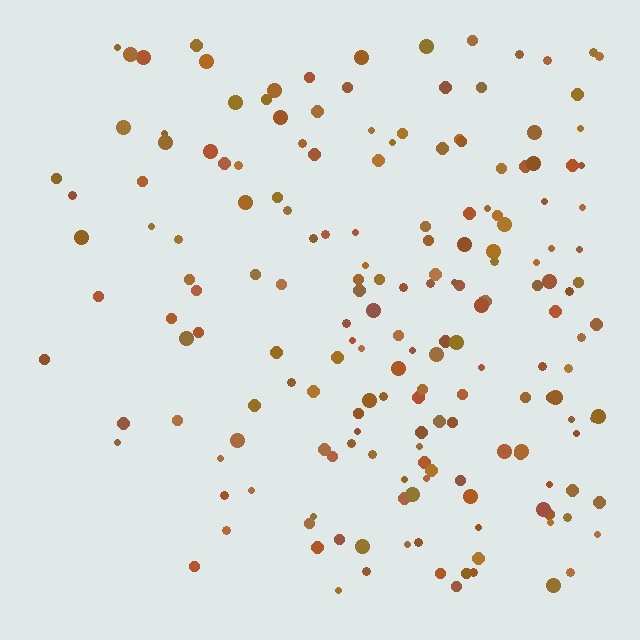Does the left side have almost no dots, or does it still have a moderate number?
Still a moderate number, just noticeably fewer than the right.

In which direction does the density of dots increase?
From left to right, with the right side densest.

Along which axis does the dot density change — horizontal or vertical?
Horizontal.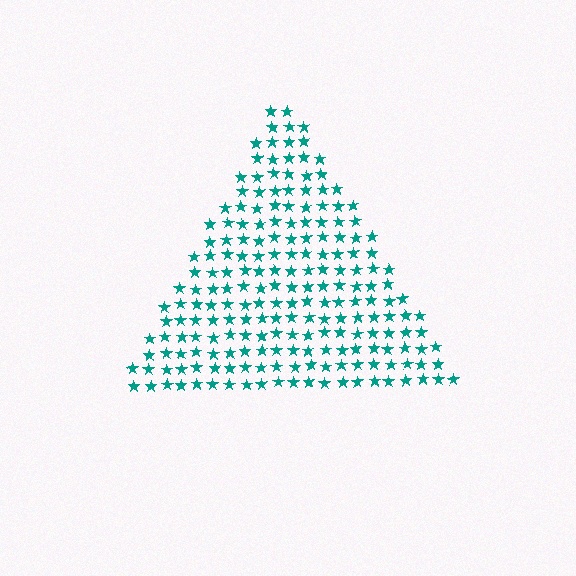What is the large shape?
The large shape is a triangle.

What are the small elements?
The small elements are stars.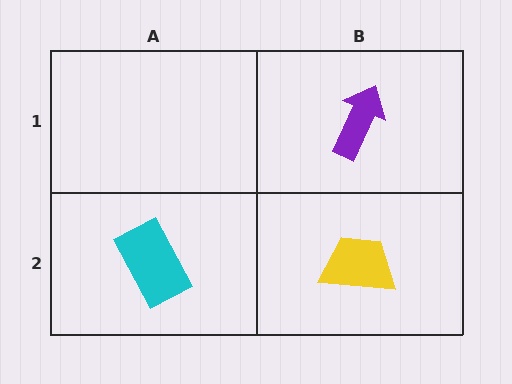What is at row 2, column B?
A yellow trapezoid.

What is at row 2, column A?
A cyan rectangle.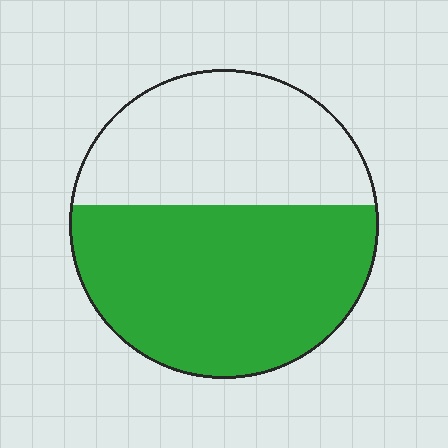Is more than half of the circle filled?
Yes.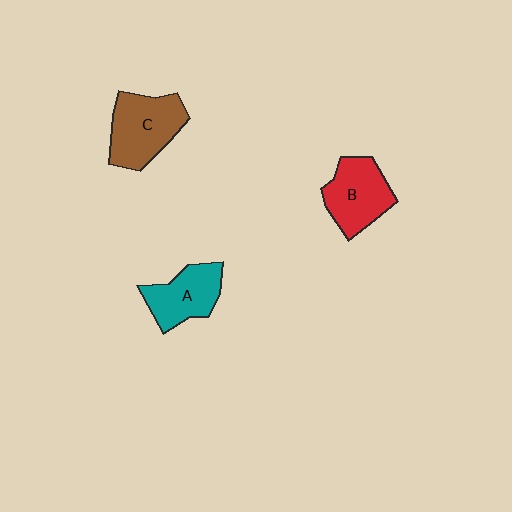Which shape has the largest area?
Shape C (brown).